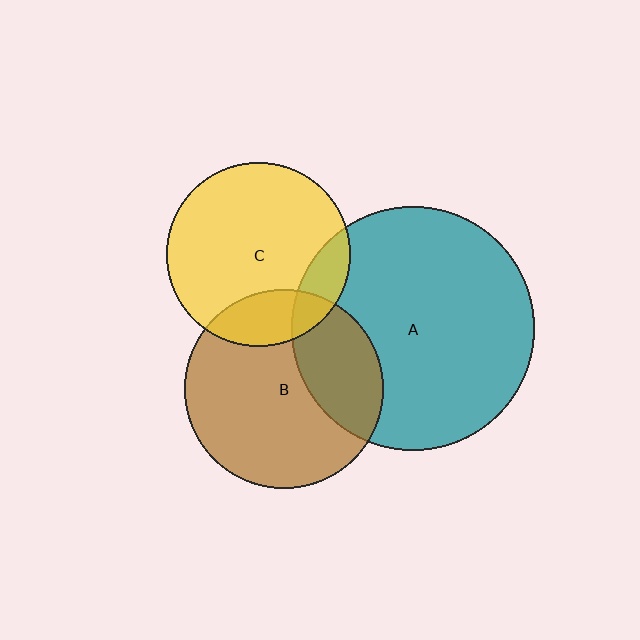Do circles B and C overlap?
Yes.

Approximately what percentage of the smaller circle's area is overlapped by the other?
Approximately 20%.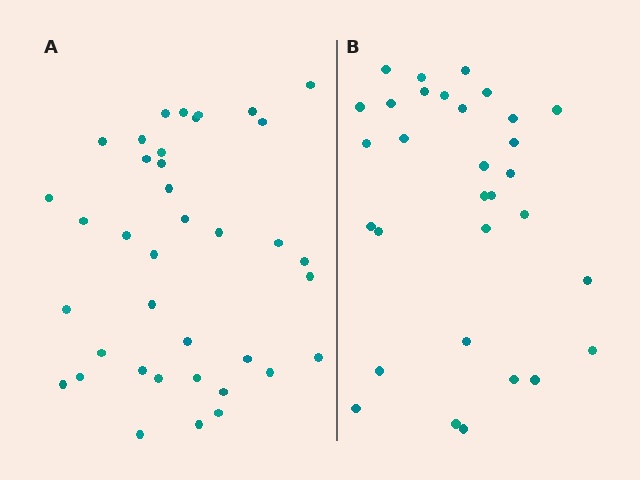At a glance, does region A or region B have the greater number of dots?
Region A (the left region) has more dots.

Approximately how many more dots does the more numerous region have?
Region A has roughly 8 or so more dots than region B.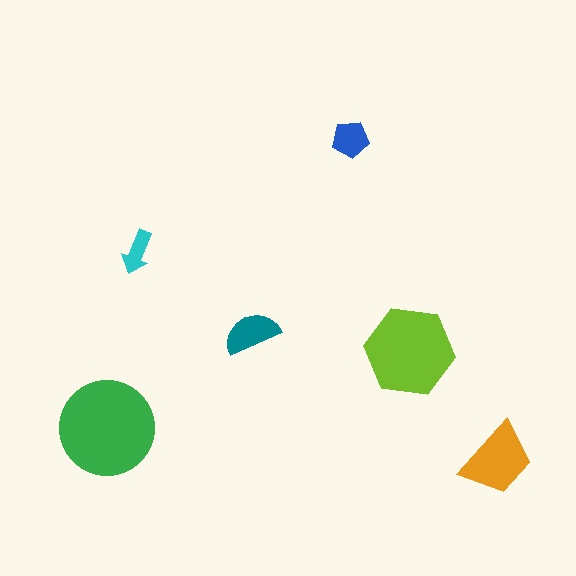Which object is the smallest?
The cyan arrow.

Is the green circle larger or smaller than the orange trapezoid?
Larger.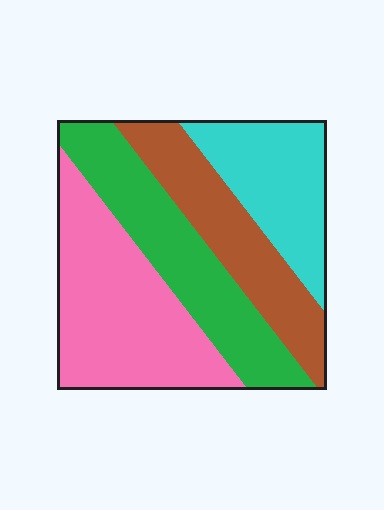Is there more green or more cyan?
Green.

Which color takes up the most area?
Pink, at roughly 35%.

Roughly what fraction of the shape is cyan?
Cyan covers around 20% of the shape.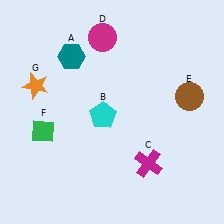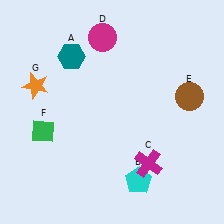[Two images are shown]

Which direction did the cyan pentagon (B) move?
The cyan pentagon (B) moved down.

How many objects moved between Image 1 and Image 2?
1 object moved between the two images.